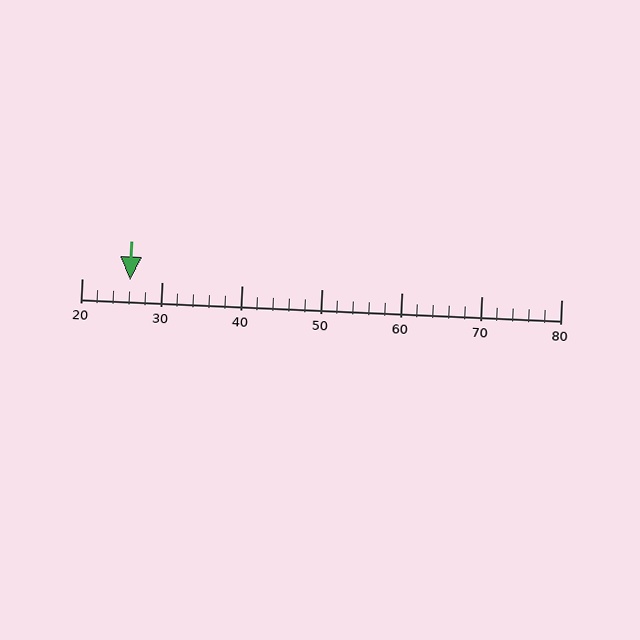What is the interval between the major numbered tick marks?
The major tick marks are spaced 10 units apart.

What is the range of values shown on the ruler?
The ruler shows values from 20 to 80.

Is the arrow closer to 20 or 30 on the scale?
The arrow is closer to 30.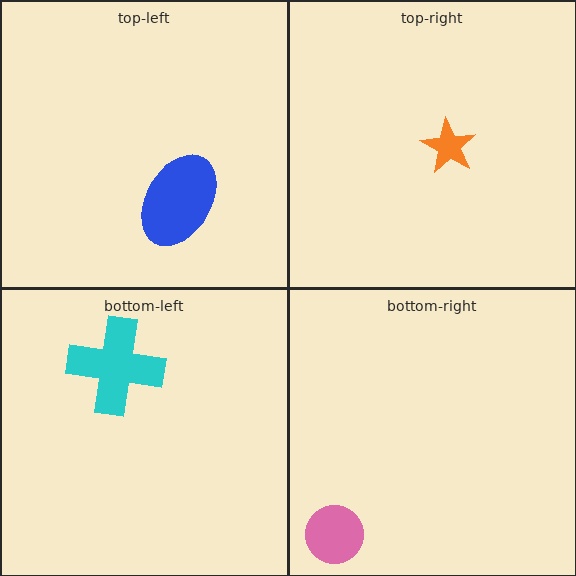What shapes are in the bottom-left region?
The cyan cross.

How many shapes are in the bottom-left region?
1.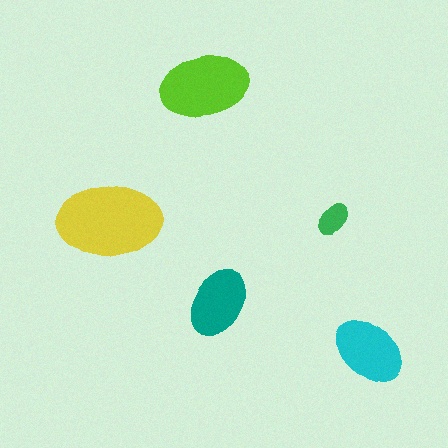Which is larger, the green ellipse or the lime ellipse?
The lime one.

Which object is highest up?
The lime ellipse is topmost.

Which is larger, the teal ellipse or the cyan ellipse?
The cyan one.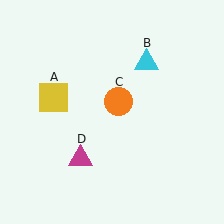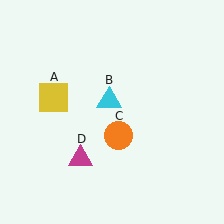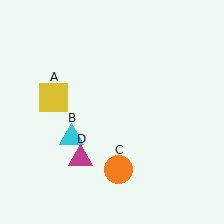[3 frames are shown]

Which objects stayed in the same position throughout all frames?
Yellow square (object A) and magenta triangle (object D) remained stationary.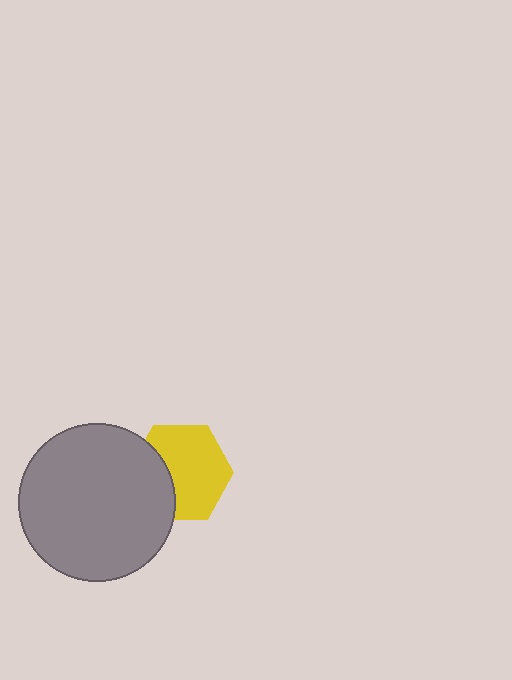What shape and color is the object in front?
The object in front is a gray circle.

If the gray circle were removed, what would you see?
You would see the complete yellow hexagon.